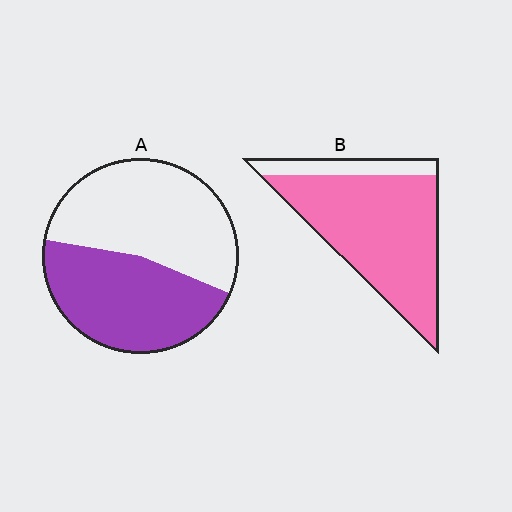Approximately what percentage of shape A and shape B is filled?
A is approximately 45% and B is approximately 85%.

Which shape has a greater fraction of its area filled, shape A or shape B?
Shape B.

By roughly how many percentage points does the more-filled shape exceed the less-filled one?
By roughly 35 percentage points (B over A).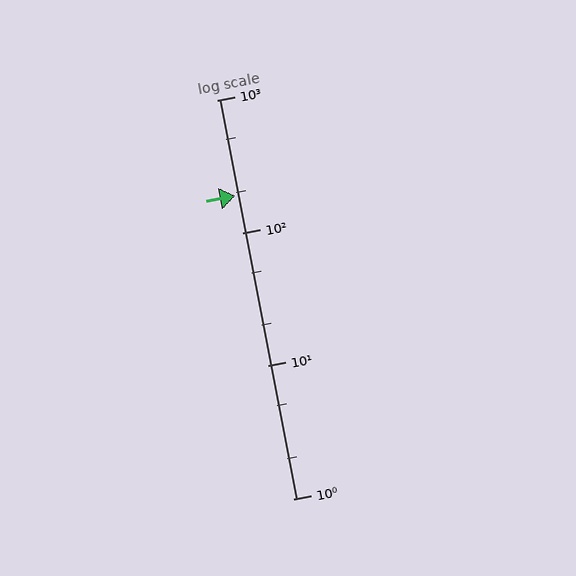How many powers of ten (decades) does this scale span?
The scale spans 3 decades, from 1 to 1000.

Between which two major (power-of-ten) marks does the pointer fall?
The pointer is between 100 and 1000.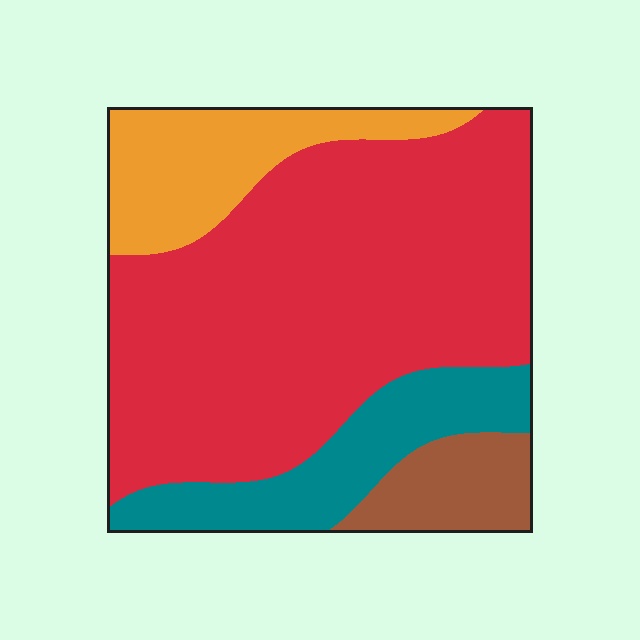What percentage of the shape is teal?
Teal takes up about one sixth (1/6) of the shape.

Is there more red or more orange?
Red.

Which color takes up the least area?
Brown, at roughly 10%.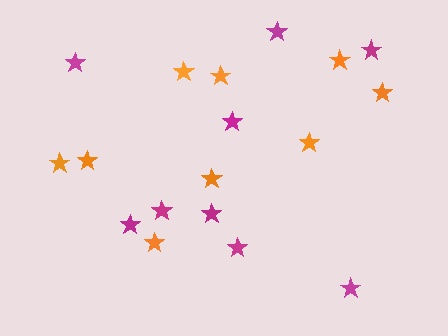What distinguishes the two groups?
There are 2 groups: one group of magenta stars (9) and one group of orange stars (9).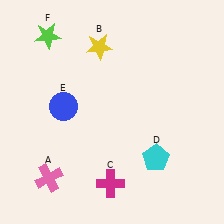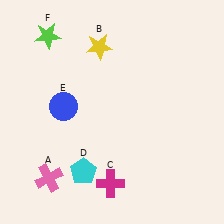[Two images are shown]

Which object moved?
The cyan pentagon (D) moved left.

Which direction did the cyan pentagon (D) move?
The cyan pentagon (D) moved left.